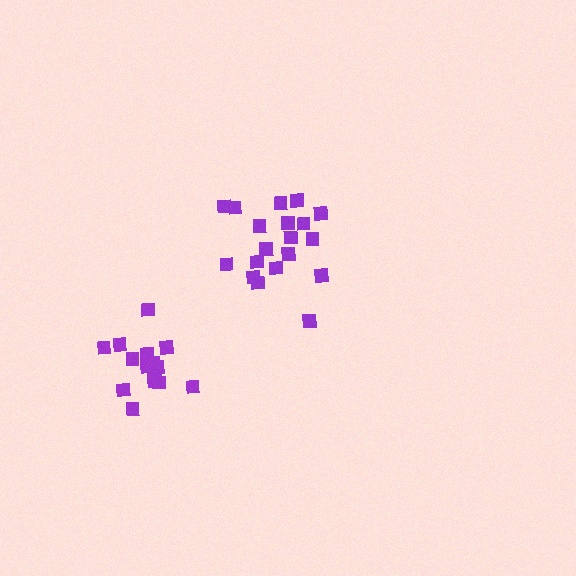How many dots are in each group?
Group 1: 16 dots, Group 2: 19 dots (35 total).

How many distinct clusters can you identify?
There are 2 distinct clusters.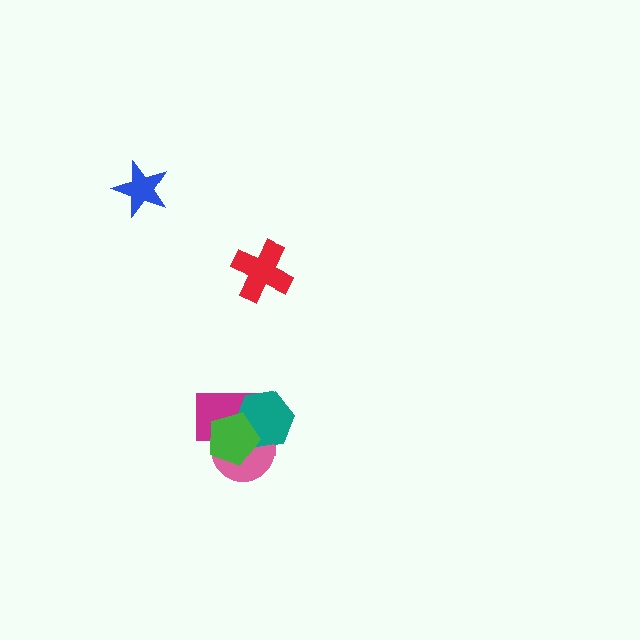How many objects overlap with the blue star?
0 objects overlap with the blue star.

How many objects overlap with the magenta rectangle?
3 objects overlap with the magenta rectangle.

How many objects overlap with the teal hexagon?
3 objects overlap with the teal hexagon.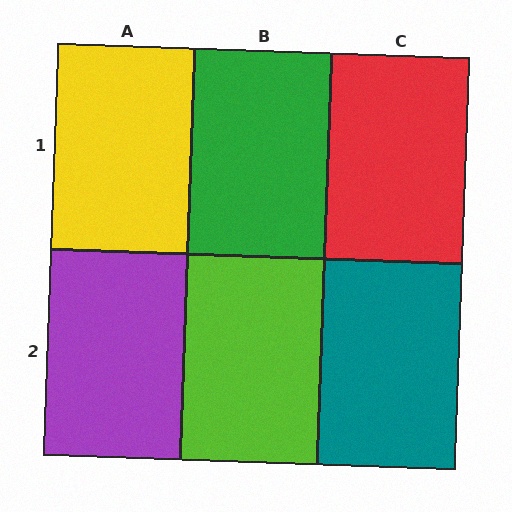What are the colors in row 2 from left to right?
Purple, lime, teal.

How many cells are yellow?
1 cell is yellow.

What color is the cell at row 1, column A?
Yellow.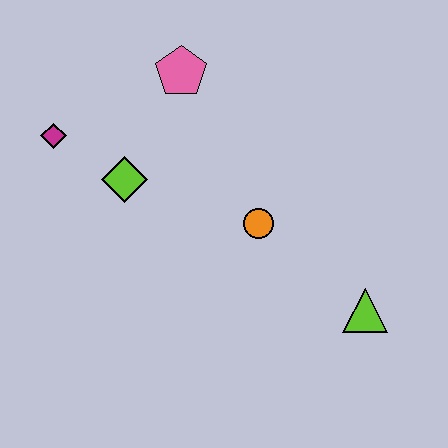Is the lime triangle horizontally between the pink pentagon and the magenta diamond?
No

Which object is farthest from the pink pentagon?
The lime triangle is farthest from the pink pentagon.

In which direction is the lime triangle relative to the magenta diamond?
The lime triangle is to the right of the magenta diamond.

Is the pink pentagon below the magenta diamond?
No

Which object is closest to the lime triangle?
The orange circle is closest to the lime triangle.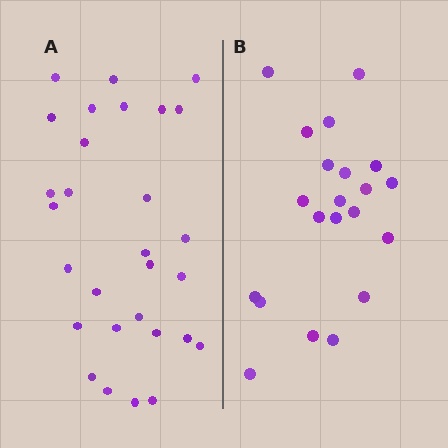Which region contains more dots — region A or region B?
Region A (the left region) has more dots.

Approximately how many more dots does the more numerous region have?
Region A has roughly 8 or so more dots than region B.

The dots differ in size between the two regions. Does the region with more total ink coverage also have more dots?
No. Region B has more total ink coverage because its dots are larger, but region A actually contains more individual dots. Total area can be misleading — the number of items is what matters here.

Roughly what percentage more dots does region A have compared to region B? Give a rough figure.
About 40% more.